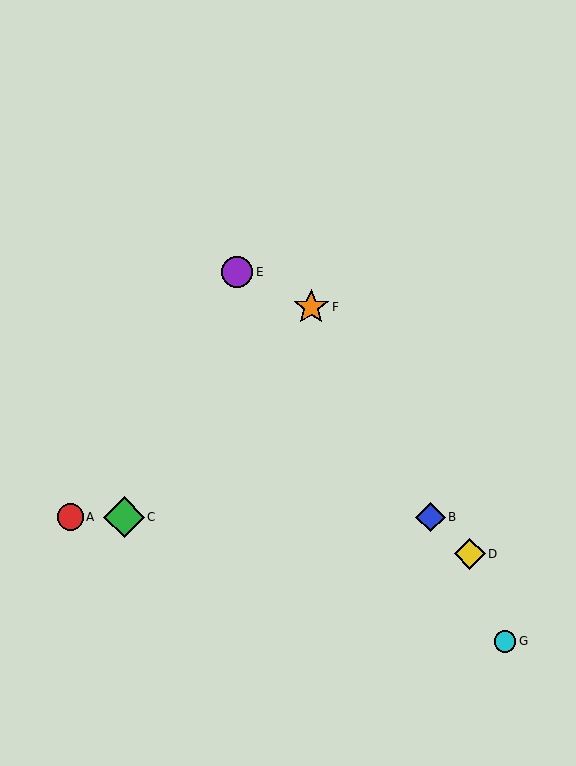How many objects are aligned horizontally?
3 objects (A, B, C) are aligned horizontally.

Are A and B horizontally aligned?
Yes, both are at y≈517.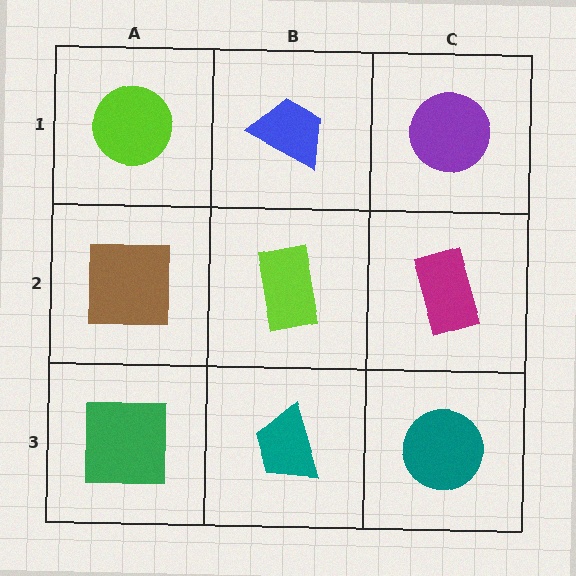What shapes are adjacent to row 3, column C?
A magenta rectangle (row 2, column C), a teal trapezoid (row 3, column B).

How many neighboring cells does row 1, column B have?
3.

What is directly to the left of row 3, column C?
A teal trapezoid.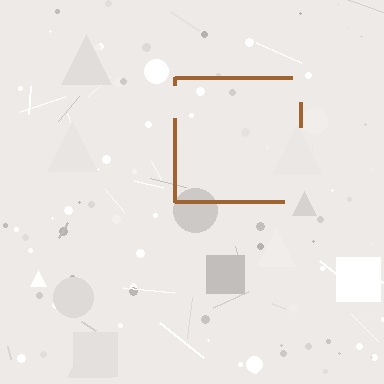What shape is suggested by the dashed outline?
The dashed outline suggests a square.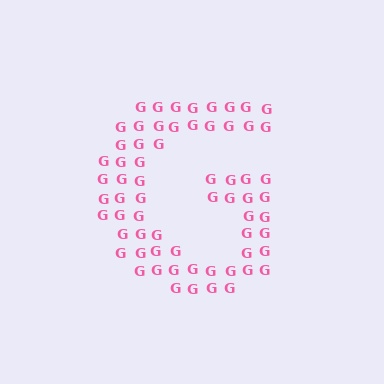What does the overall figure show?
The overall figure shows the letter G.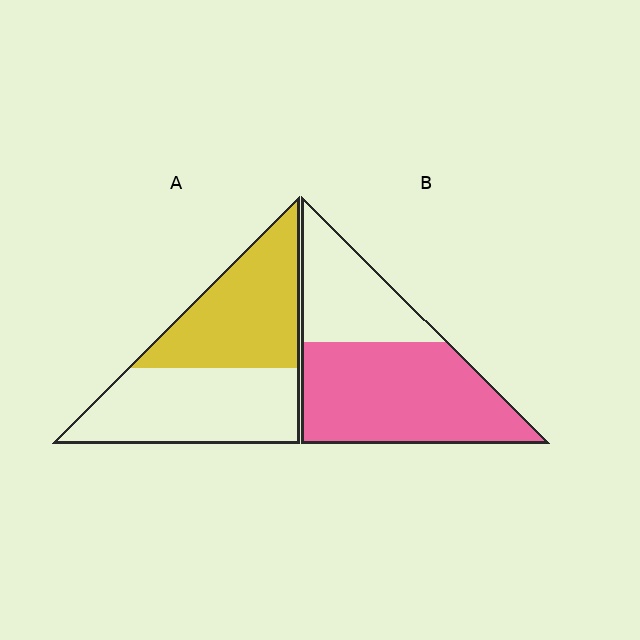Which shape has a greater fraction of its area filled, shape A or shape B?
Shape B.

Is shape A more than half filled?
Roughly half.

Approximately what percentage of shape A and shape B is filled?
A is approximately 50% and B is approximately 65%.